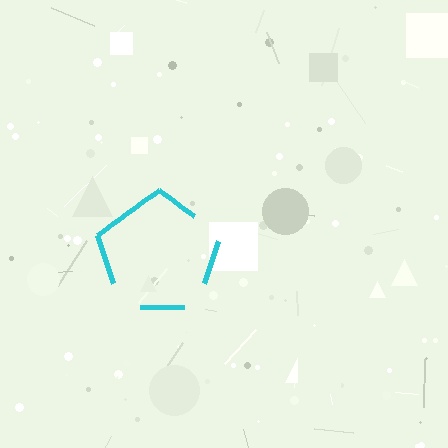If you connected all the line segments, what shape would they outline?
They would outline a pentagon.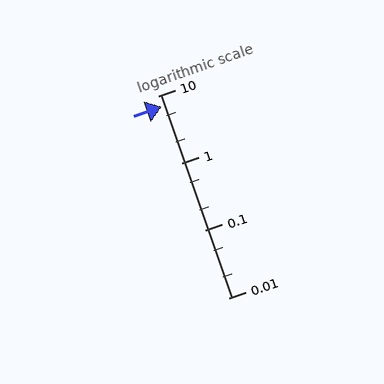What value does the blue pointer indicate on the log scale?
The pointer indicates approximately 6.8.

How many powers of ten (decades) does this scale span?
The scale spans 3 decades, from 0.01 to 10.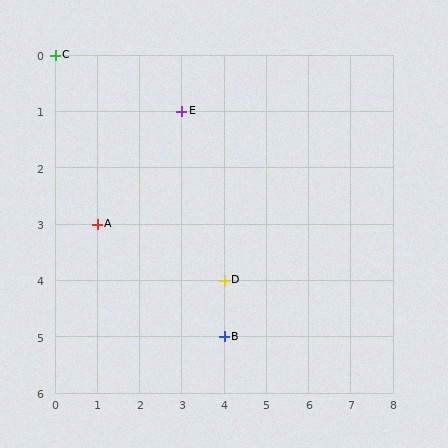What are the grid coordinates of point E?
Point E is at grid coordinates (3, 1).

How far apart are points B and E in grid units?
Points B and E are 1 column and 4 rows apart (about 4.1 grid units diagonally).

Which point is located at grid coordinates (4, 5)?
Point B is at (4, 5).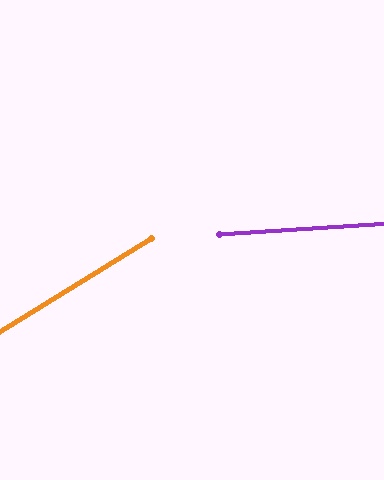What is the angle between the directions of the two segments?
Approximately 28 degrees.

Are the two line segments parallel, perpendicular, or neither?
Neither parallel nor perpendicular — they differ by about 28°.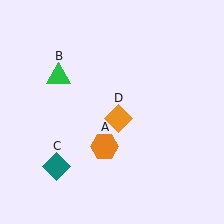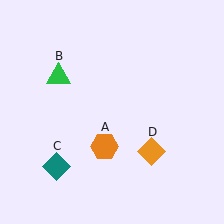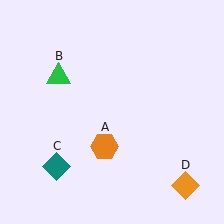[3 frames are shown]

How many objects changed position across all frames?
1 object changed position: orange diamond (object D).